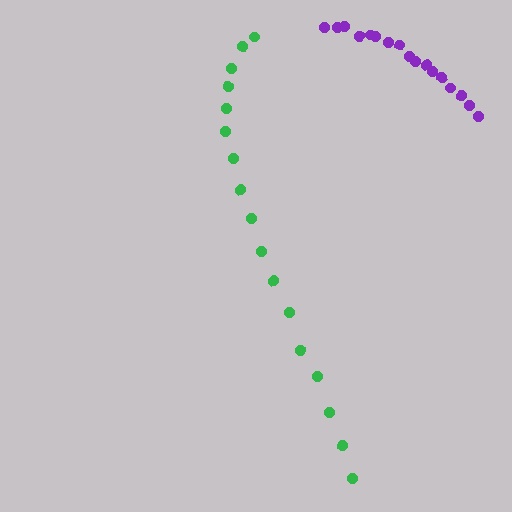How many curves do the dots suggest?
There are 2 distinct paths.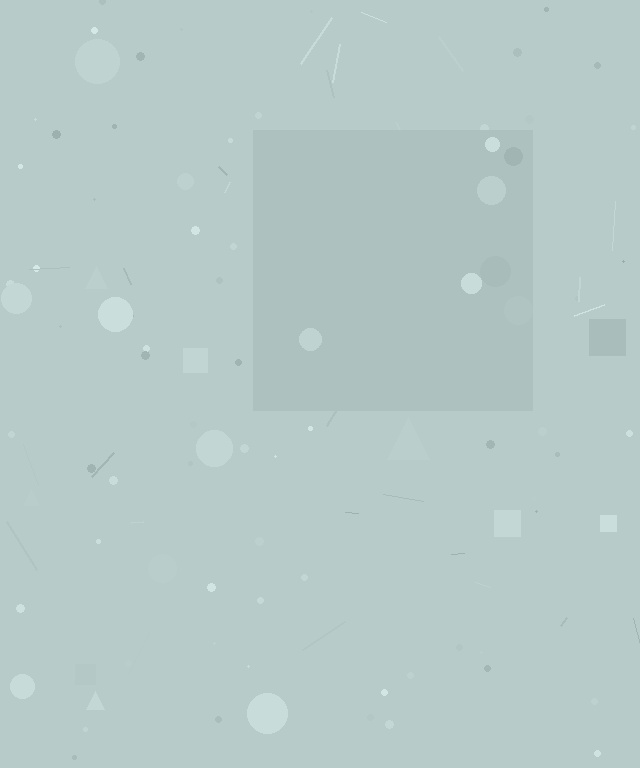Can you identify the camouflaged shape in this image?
The camouflaged shape is a square.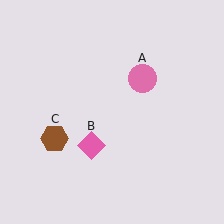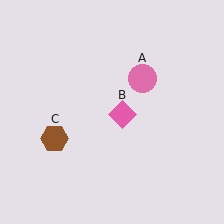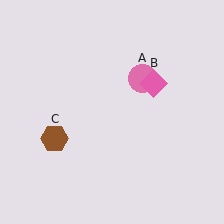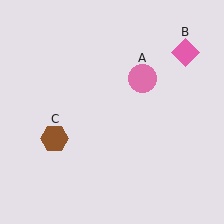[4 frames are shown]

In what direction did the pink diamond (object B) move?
The pink diamond (object B) moved up and to the right.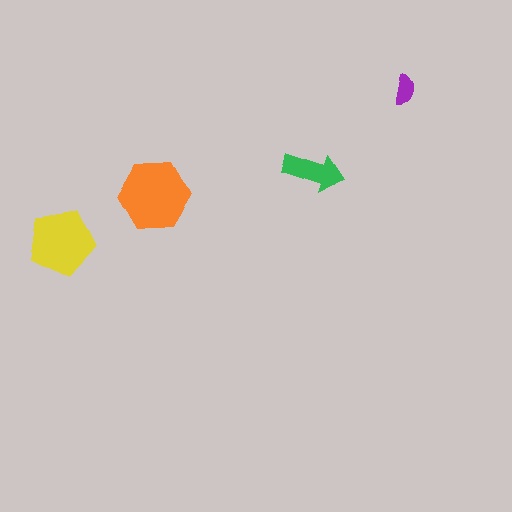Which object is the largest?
The orange hexagon.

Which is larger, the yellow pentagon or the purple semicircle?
The yellow pentagon.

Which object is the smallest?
The purple semicircle.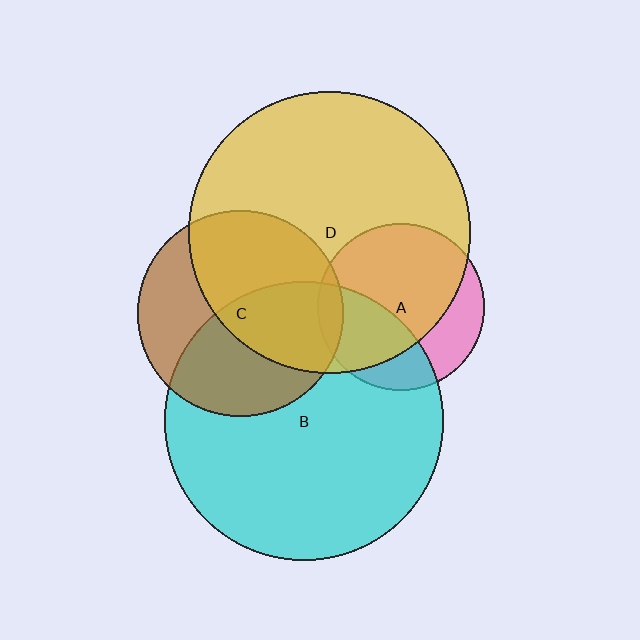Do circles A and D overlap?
Yes.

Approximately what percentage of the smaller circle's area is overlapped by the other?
Approximately 70%.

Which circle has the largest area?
Circle D (yellow).